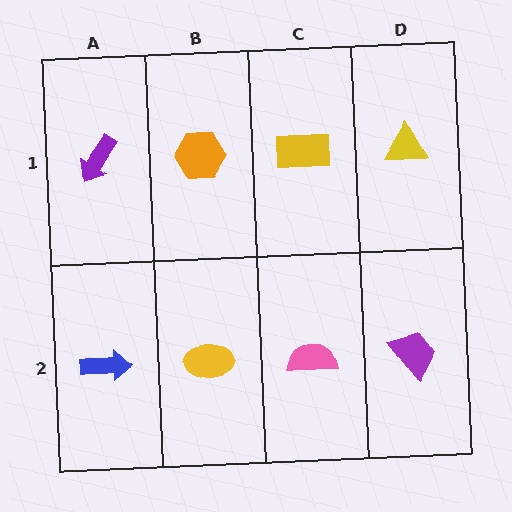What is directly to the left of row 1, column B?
A purple arrow.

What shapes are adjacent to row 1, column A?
A blue arrow (row 2, column A), an orange hexagon (row 1, column B).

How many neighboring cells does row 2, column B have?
3.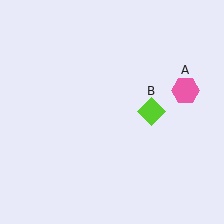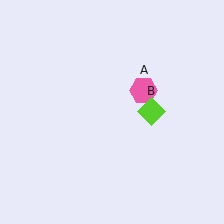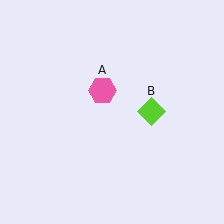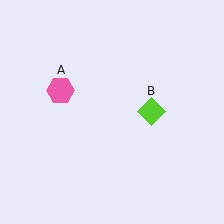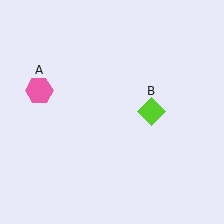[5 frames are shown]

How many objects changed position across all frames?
1 object changed position: pink hexagon (object A).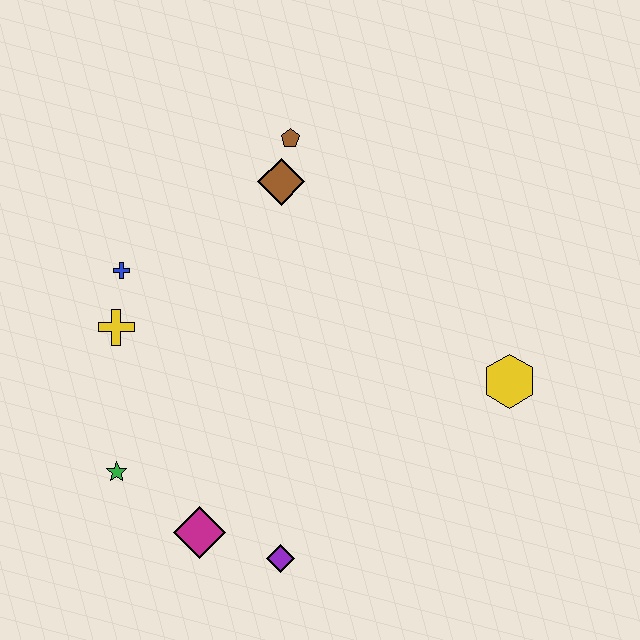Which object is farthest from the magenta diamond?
The brown pentagon is farthest from the magenta diamond.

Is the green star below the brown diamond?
Yes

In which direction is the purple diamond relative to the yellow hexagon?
The purple diamond is to the left of the yellow hexagon.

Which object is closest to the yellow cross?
The blue cross is closest to the yellow cross.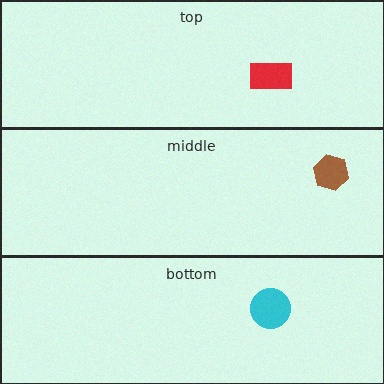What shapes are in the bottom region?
The cyan circle.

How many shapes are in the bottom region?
1.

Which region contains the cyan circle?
The bottom region.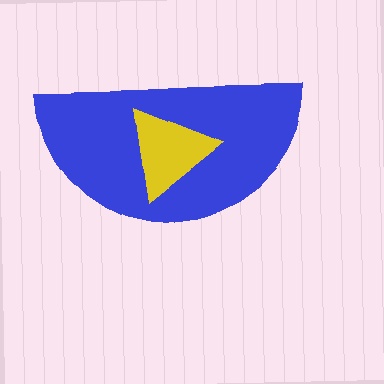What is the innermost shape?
The yellow triangle.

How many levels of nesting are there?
2.